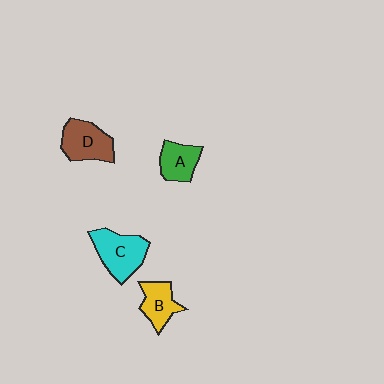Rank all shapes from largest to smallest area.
From largest to smallest: C (cyan), D (brown), B (yellow), A (green).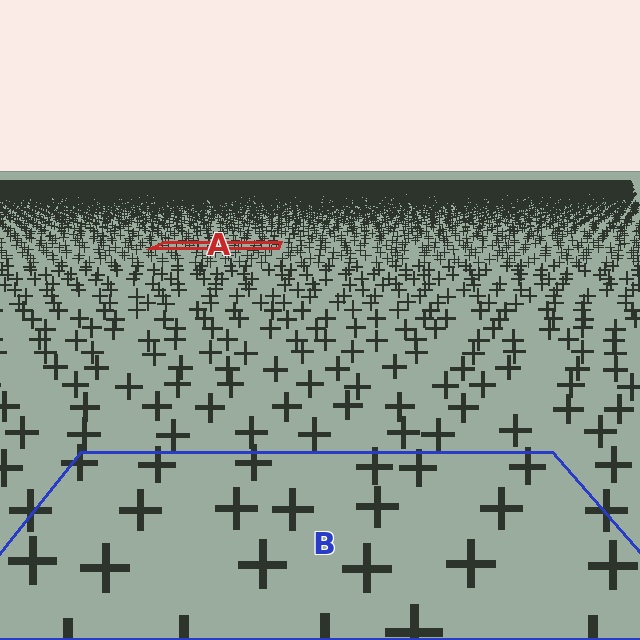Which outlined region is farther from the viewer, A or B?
Region A is farther from the viewer — the texture elements inside it appear smaller and more densely packed.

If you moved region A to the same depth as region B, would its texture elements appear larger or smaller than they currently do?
They would appear larger. At a closer depth, the same texture elements are projected at a bigger on-screen size.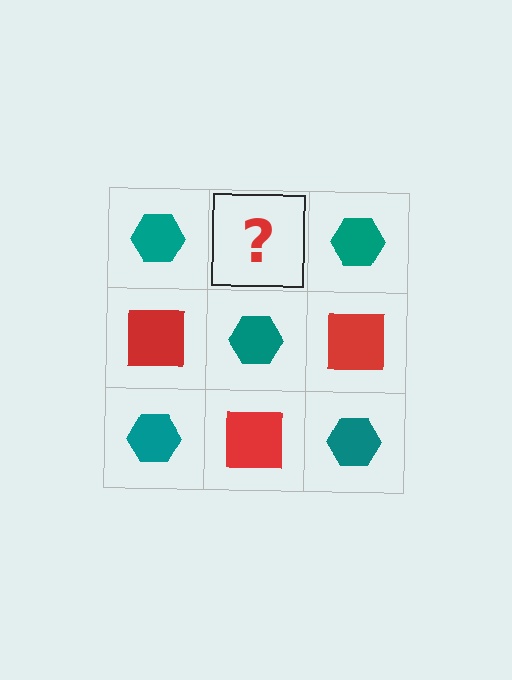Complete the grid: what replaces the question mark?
The question mark should be replaced with a red square.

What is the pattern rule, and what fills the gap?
The rule is that it alternates teal hexagon and red square in a checkerboard pattern. The gap should be filled with a red square.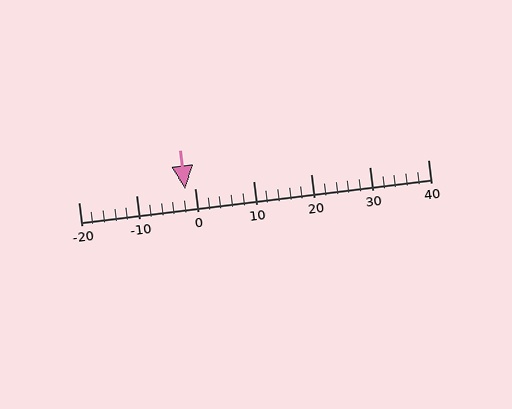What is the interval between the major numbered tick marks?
The major tick marks are spaced 10 units apart.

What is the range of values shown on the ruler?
The ruler shows values from -20 to 40.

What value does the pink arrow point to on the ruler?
The pink arrow points to approximately -2.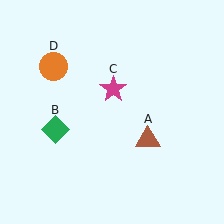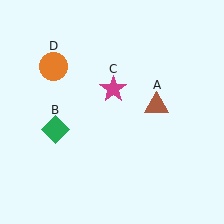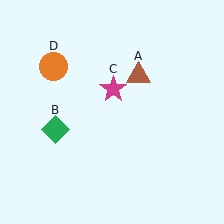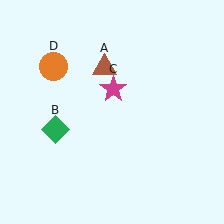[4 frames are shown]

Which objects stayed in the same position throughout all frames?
Green diamond (object B) and magenta star (object C) and orange circle (object D) remained stationary.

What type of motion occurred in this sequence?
The brown triangle (object A) rotated counterclockwise around the center of the scene.